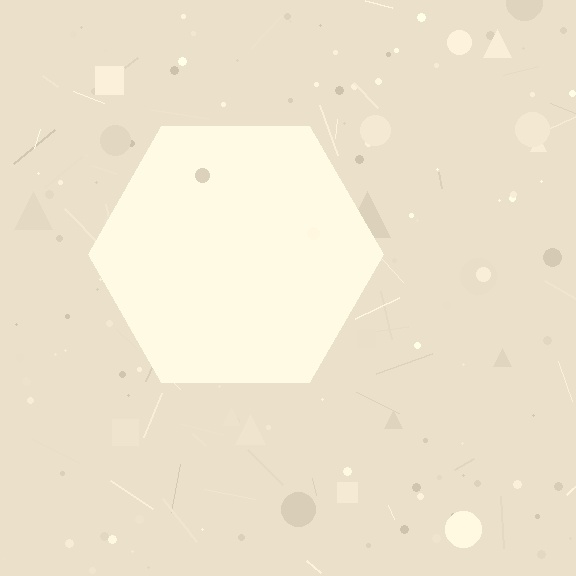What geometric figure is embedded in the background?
A hexagon is embedded in the background.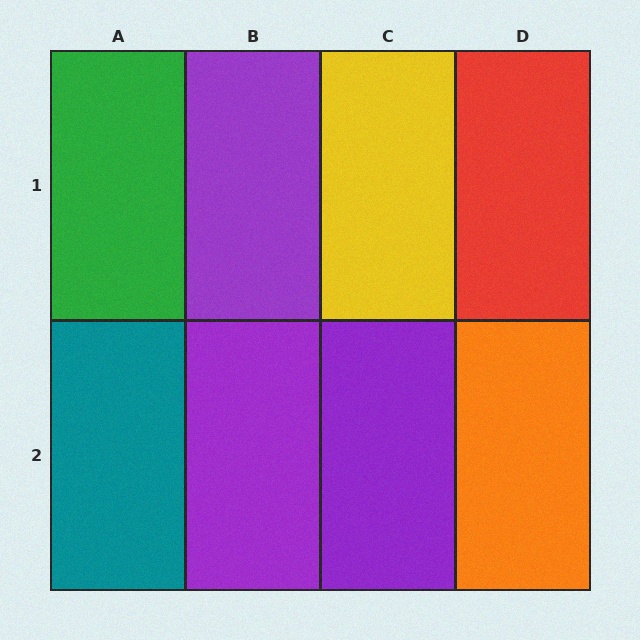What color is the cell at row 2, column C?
Purple.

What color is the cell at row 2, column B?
Purple.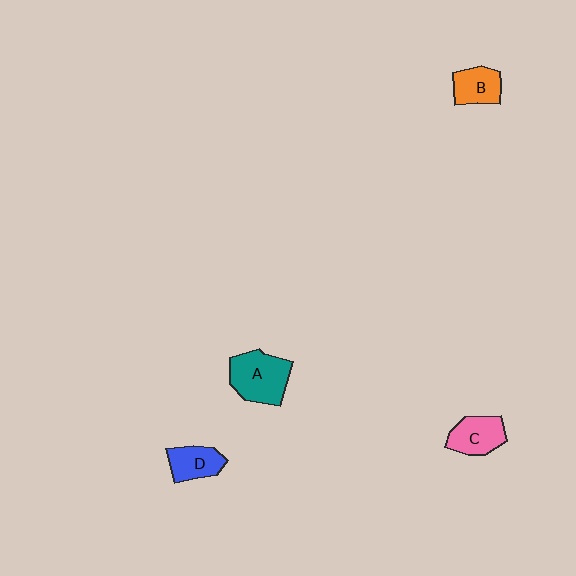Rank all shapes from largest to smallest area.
From largest to smallest: A (teal), C (pink), D (blue), B (orange).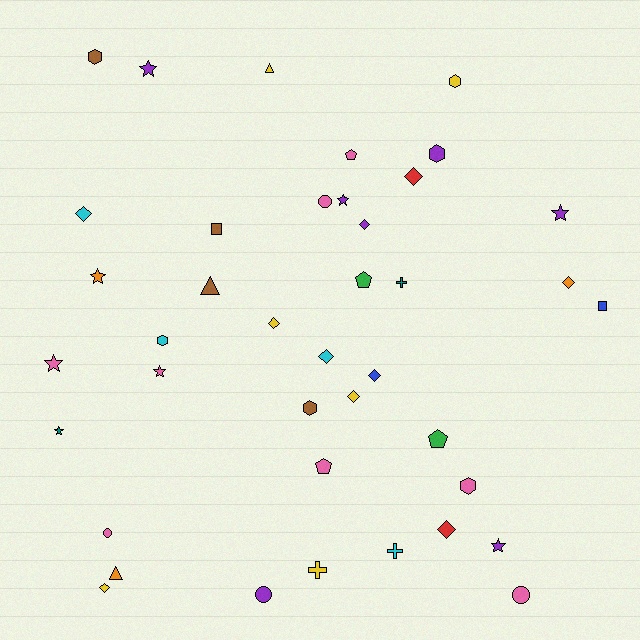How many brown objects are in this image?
There are 4 brown objects.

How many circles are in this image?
There are 4 circles.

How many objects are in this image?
There are 40 objects.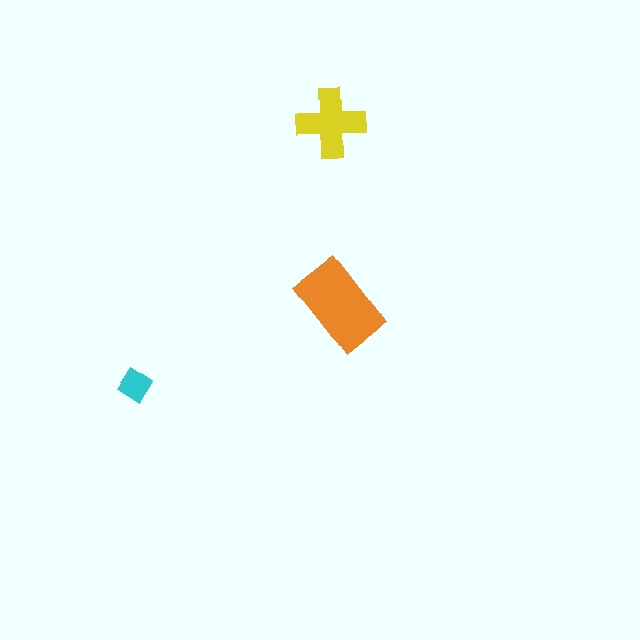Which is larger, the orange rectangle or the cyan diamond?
The orange rectangle.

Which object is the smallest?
The cyan diamond.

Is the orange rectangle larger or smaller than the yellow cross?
Larger.